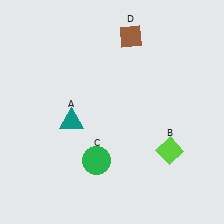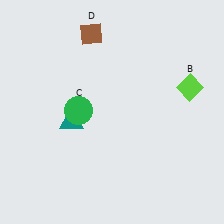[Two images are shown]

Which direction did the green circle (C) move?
The green circle (C) moved up.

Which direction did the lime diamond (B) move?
The lime diamond (B) moved up.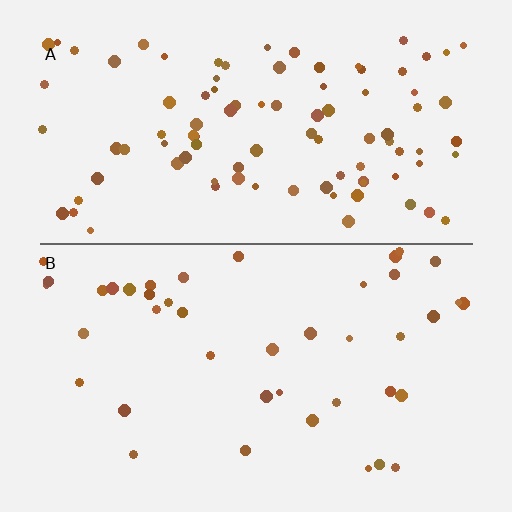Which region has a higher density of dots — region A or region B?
A (the top).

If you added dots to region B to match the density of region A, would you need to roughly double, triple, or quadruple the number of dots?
Approximately double.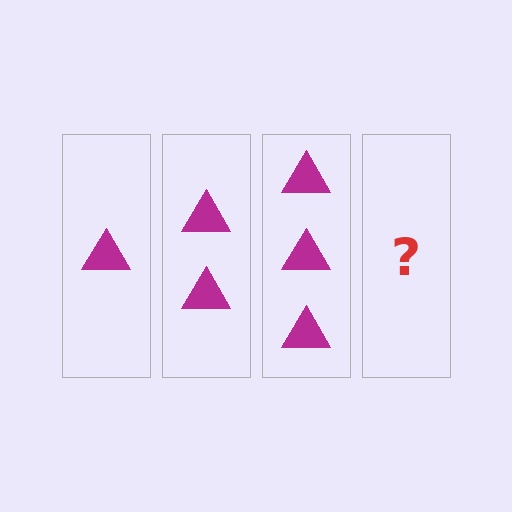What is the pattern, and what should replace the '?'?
The pattern is that each step adds one more triangle. The '?' should be 4 triangles.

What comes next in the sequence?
The next element should be 4 triangles.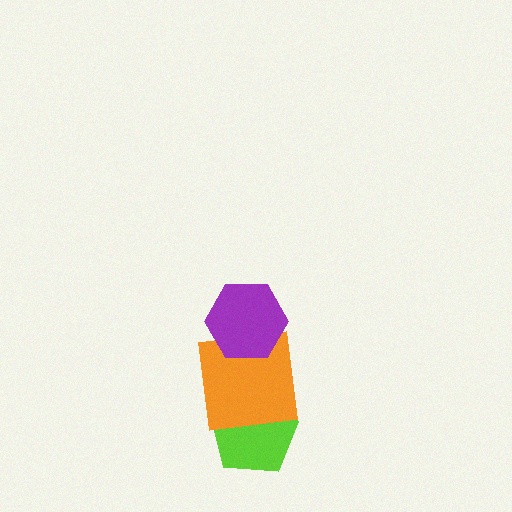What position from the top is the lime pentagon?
The lime pentagon is 3rd from the top.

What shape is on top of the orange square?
The purple hexagon is on top of the orange square.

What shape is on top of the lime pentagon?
The orange square is on top of the lime pentagon.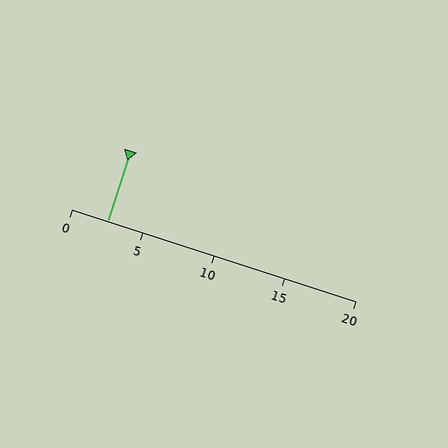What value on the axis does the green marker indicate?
The marker indicates approximately 2.5.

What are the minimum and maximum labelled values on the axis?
The axis runs from 0 to 20.